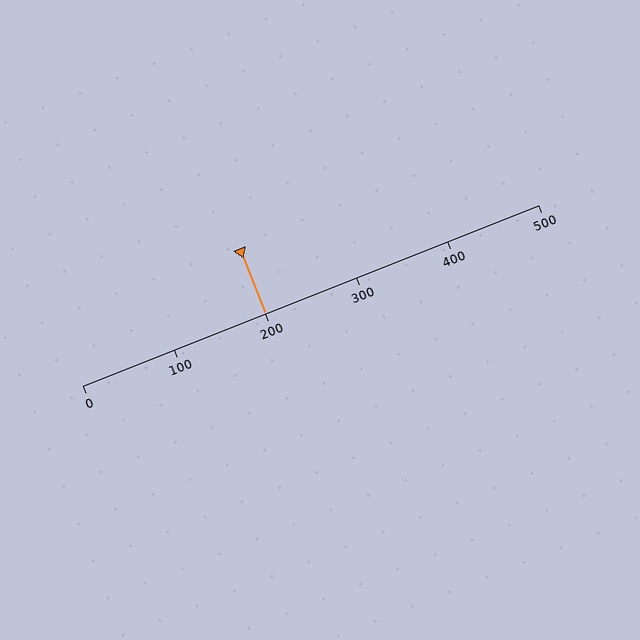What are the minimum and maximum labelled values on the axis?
The axis runs from 0 to 500.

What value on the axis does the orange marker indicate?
The marker indicates approximately 200.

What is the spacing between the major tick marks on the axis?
The major ticks are spaced 100 apart.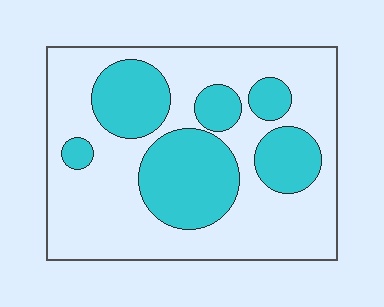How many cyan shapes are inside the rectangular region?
6.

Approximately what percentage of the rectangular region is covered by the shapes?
Approximately 35%.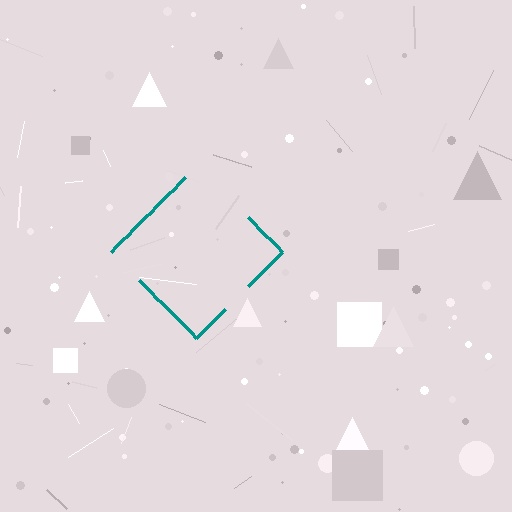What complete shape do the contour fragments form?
The contour fragments form a diamond.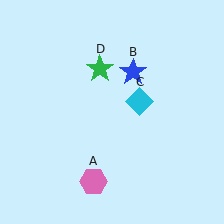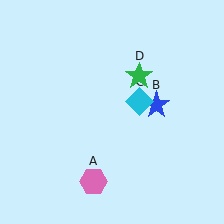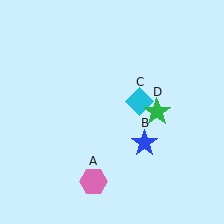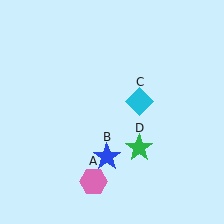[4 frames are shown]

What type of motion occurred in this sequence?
The blue star (object B), green star (object D) rotated clockwise around the center of the scene.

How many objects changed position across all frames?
2 objects changed position: blue star (object B), green star (object D).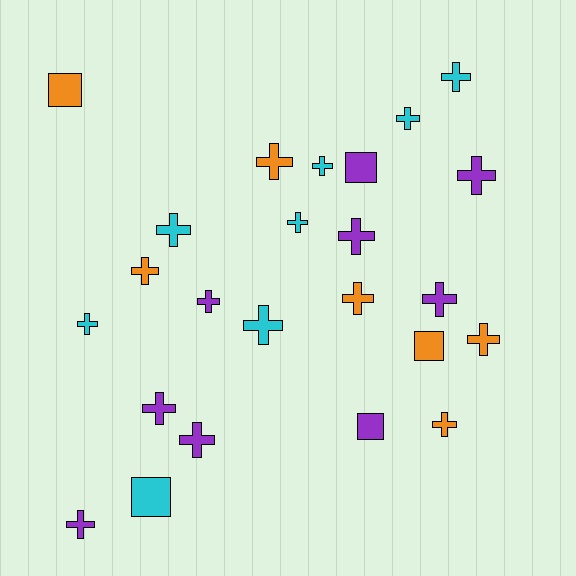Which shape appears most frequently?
Cross, with 19 objects.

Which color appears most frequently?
Purple, with 9 objects.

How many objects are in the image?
There are 24 objects.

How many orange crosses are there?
There are 5 orange crosses.